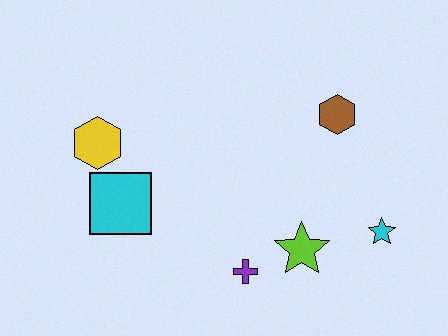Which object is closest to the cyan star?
The lime star is closest to the cyan star.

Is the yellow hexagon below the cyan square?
No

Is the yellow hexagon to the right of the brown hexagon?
No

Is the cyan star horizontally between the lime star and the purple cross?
No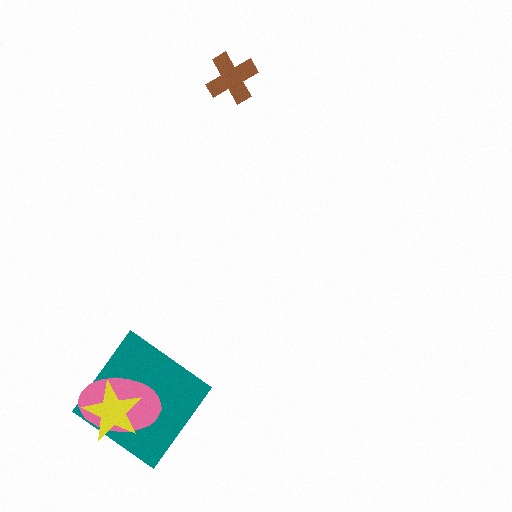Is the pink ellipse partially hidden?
Yes, it is partially covered by another shape.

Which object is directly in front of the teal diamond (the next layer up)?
The pink ellipse is directly in front of the teal diamond.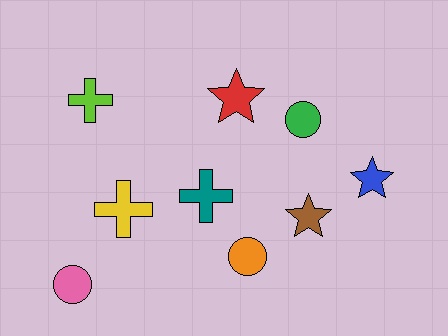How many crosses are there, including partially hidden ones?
There are 3 crosses.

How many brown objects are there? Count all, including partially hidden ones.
There is 1 brown object.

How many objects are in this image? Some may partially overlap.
There are 9 objects.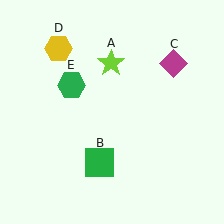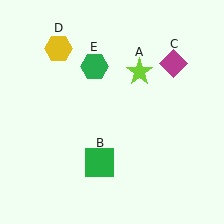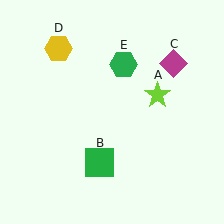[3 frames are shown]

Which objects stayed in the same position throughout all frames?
Green square (object B) and magenta diamond (object C) and yellow hexagon (object D) remained stationary.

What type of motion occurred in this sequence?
The lime star (object A), green hexagon (object E) rotated clockwise around the center of the scene.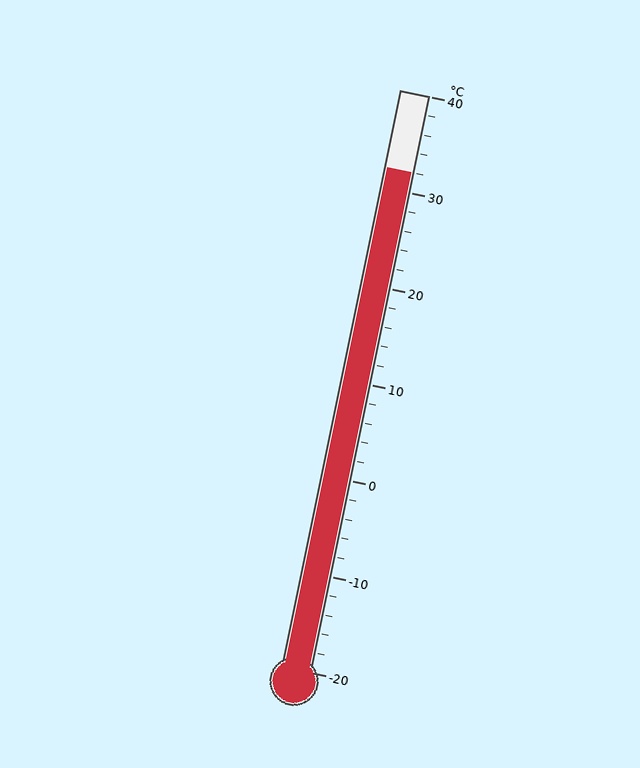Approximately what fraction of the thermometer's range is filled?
The thermometer is filled to approximately 85% of its range.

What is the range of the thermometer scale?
The thermometer scale ranges from -20°C to 40°C.